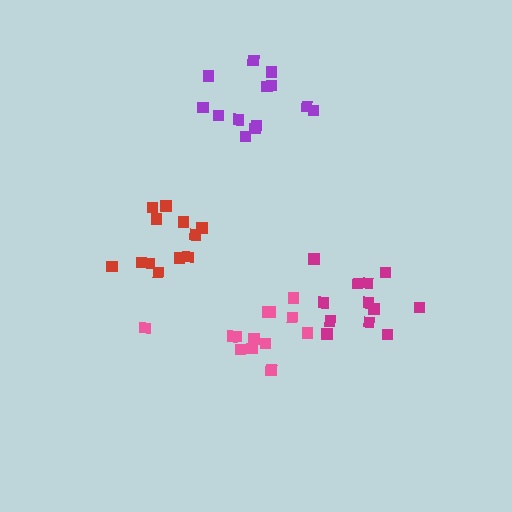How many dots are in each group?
Group 1: 12 dots, Group 2: 13 dots, Group 3: 13 dots, Group 4: 12 dots (50 total).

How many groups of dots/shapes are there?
There are 4 groups.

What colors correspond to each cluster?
The clusters are colored: red, purple, pink, magenta.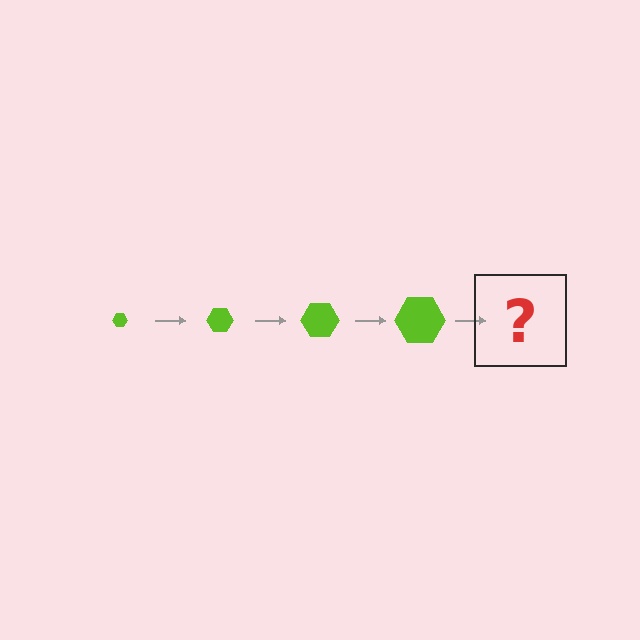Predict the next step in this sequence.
The next step is a lime hexagon, larger than the previous one.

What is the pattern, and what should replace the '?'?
The pattern is that the hexagon gets progressively larger each step. The '?' should be a lime hexagon, larger than the previous one.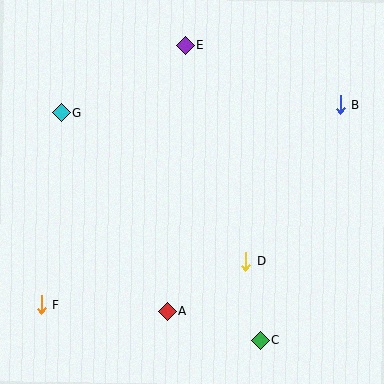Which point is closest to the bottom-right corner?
Point C is closest to the bottom-right corner.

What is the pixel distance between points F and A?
The distance between F and A is 126 pixels.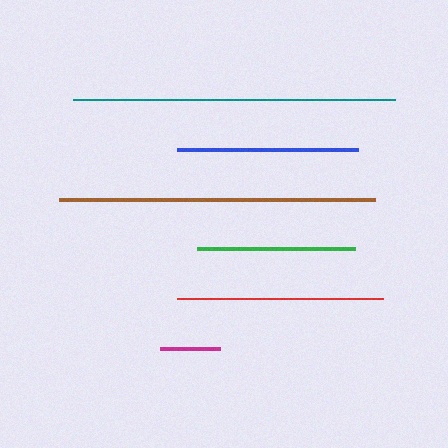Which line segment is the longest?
The teal line is the longest at approximately 322 pixels.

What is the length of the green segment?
The green segment is approximately 158 pixels long.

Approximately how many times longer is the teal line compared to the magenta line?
The teal line is approximately 5.3 times the length of the magenta line.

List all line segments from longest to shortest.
From longest to shortest: teal, brown, red, blue, green, magenta.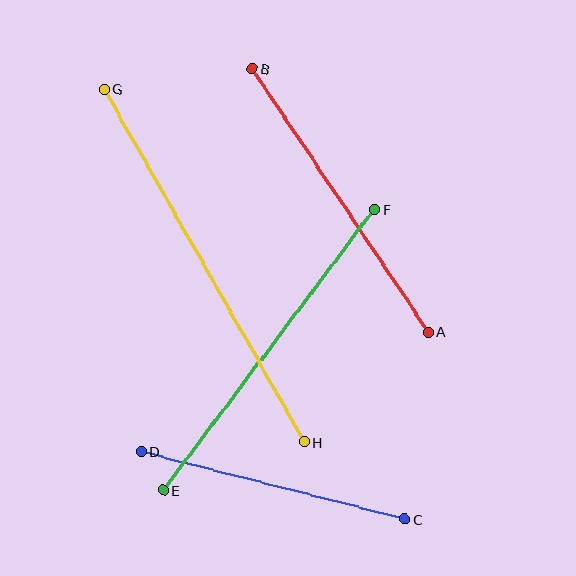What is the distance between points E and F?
The distance is approximately 352 pixels.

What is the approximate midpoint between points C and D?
The midpoint is at approximately (273, 485) pixels.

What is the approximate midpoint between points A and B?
The midpoint is at approximately (340, 201) pixels.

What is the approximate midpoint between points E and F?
The midpoint is at approximately (269, 350) pixels.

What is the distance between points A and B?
The distance is approximately 317 pixels.